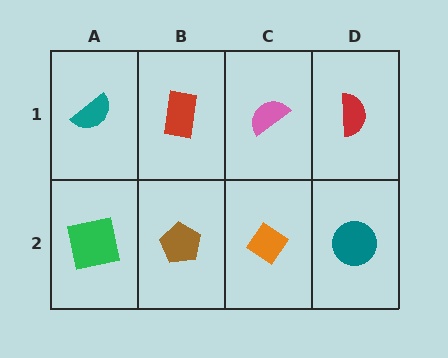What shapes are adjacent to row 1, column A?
A green square (row 2, column A), a red rectangle (row 1, column B).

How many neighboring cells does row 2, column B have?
3.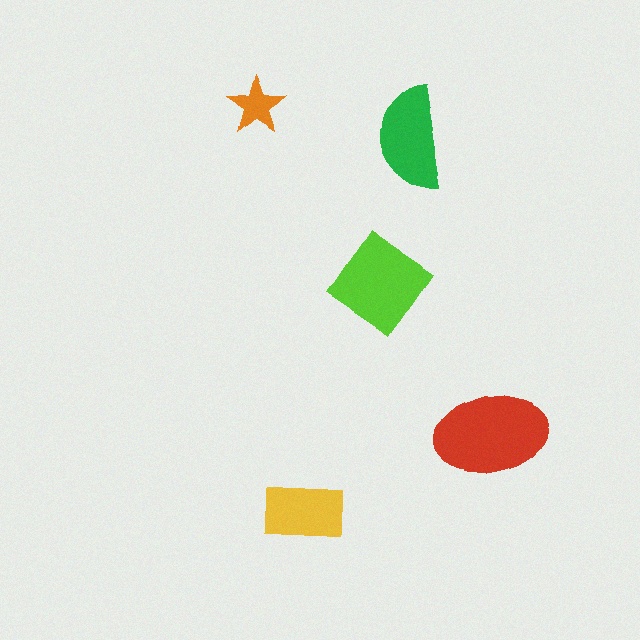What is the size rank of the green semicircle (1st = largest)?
3rd.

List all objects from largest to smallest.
The red ellipse, the lime diamond, the green semicircle, the yellow rectangle, the orange star.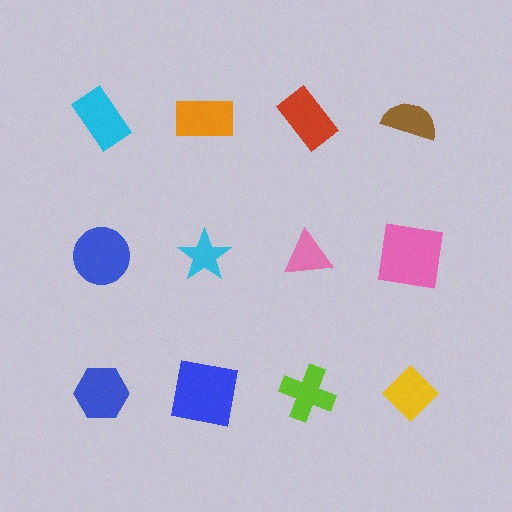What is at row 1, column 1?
A cyan rectangle.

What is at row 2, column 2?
A cyan star.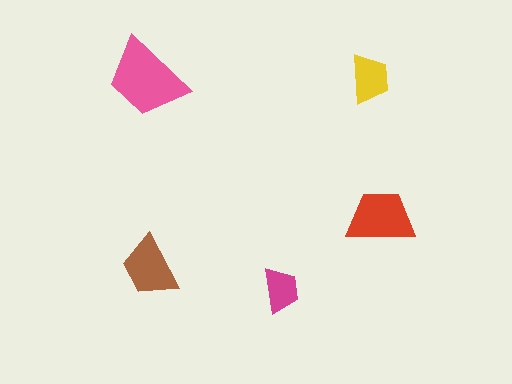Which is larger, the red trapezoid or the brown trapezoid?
The red one.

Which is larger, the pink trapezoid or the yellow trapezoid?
The pink one.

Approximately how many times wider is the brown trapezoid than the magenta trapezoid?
About 1.5 times wider.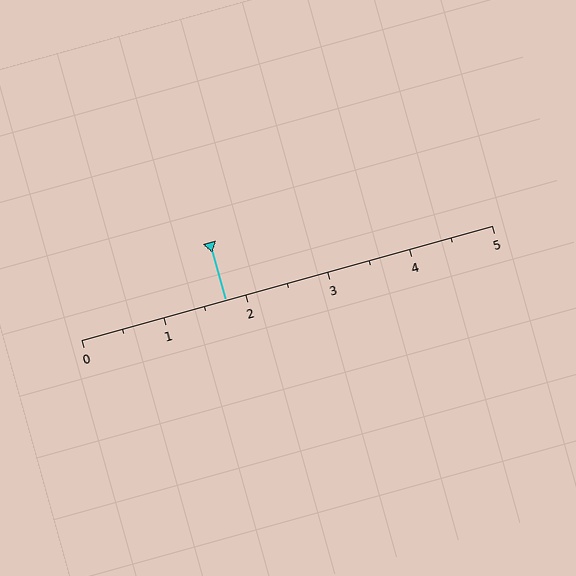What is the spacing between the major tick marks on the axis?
The major ticks are spaced 1 apart.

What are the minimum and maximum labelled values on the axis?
The axis runs from 0 to 5.